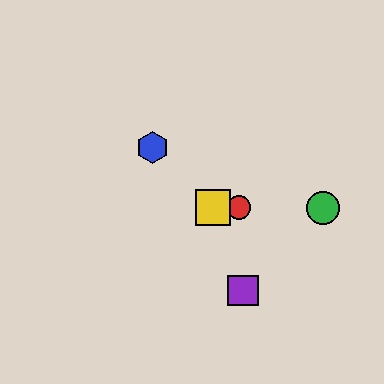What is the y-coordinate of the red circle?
The red circle is at y≈208.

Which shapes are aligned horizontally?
The red circle, the green circle, the yellow square are aligned horizontally.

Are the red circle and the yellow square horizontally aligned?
Yes, both are at y≈208.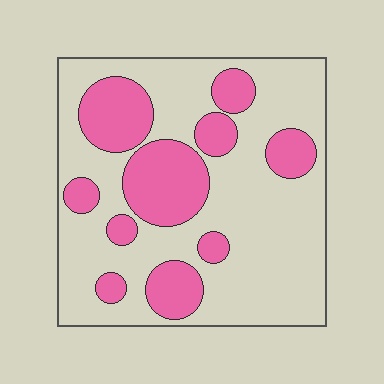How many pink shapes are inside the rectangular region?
10.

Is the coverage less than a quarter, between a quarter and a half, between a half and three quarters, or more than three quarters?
Between a quarter and a half.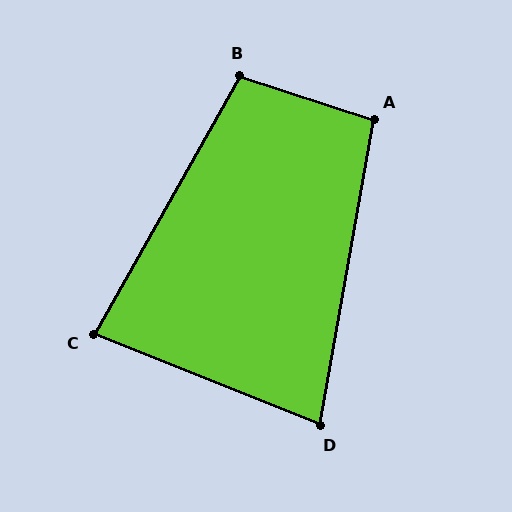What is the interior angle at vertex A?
Approximately 98 degrees (obtuse).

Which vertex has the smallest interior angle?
D, at approximately 78 degrees.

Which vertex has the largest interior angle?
B, at approximately 102 degrees.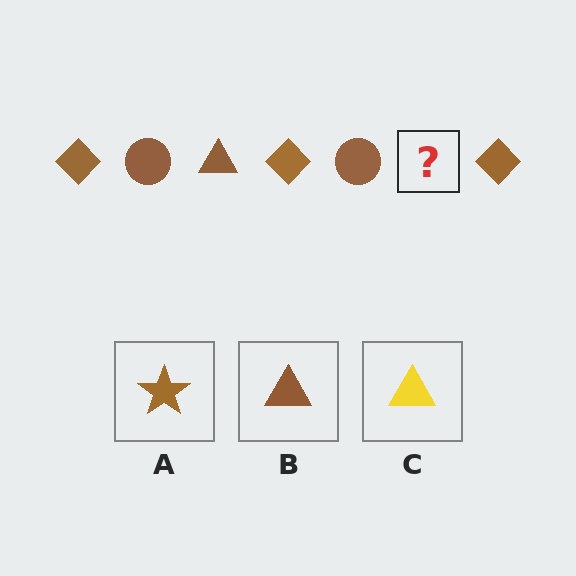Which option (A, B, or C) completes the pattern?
B.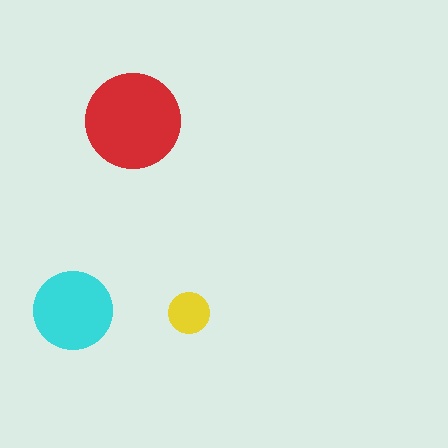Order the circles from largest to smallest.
the red one, the cyan one, the yellow one.